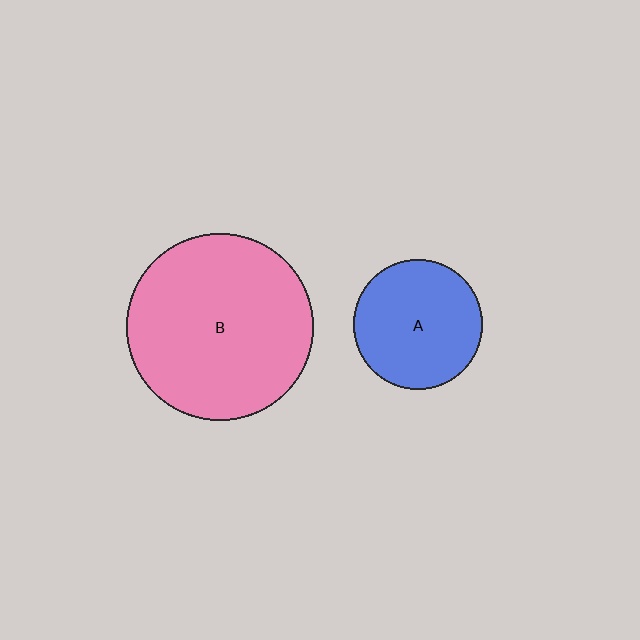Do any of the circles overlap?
No, none of the circles overlap.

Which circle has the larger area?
Circle B (pink).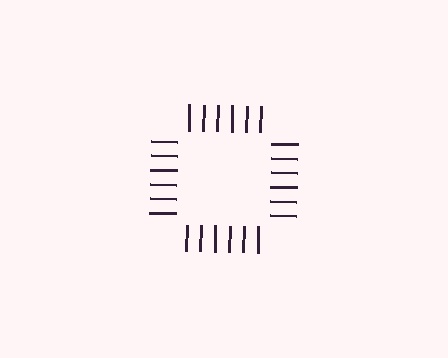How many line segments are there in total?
24 — 6 along each of the 4 edges.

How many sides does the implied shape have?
4 sides — the line-ends trace a square.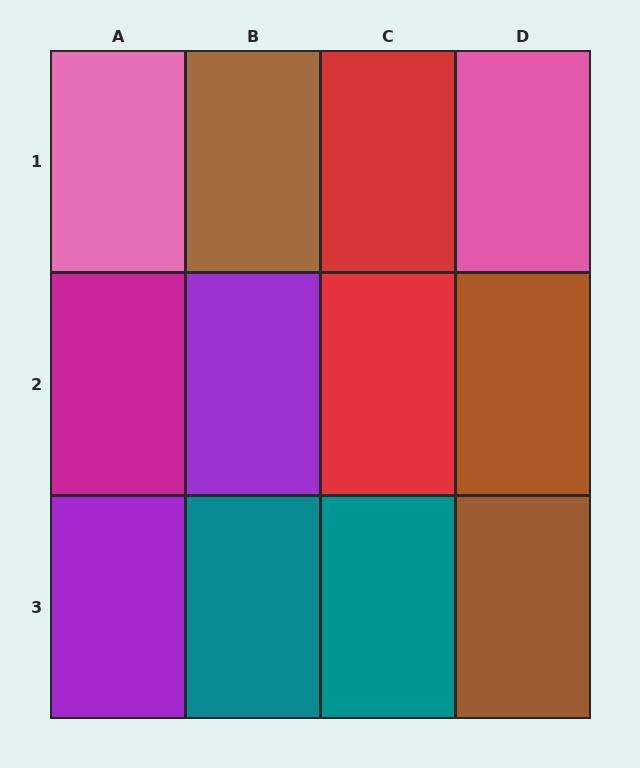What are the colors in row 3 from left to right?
Purple, teal, teal, brown.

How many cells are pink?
2 cells are pink.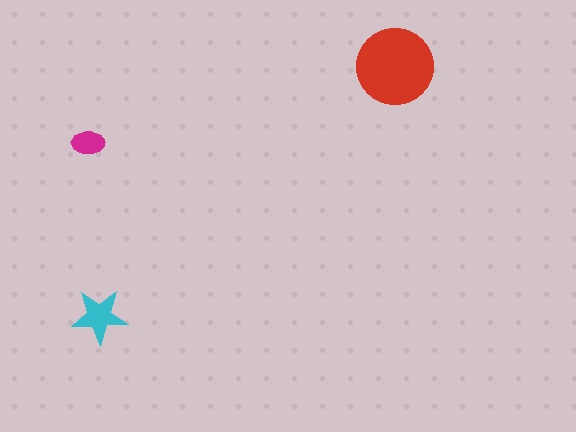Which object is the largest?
The red circle.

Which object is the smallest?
The magenta ellipse.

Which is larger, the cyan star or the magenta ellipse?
The cyan star.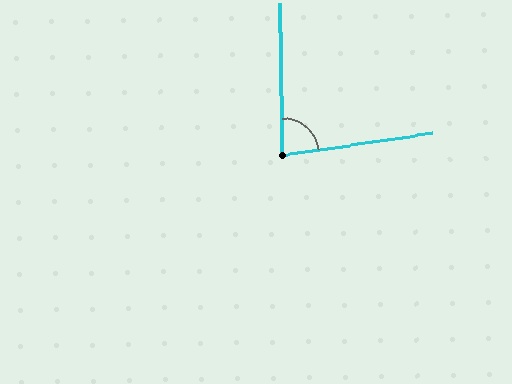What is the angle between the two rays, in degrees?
Approximately 82 degrees.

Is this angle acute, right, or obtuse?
It is acute.